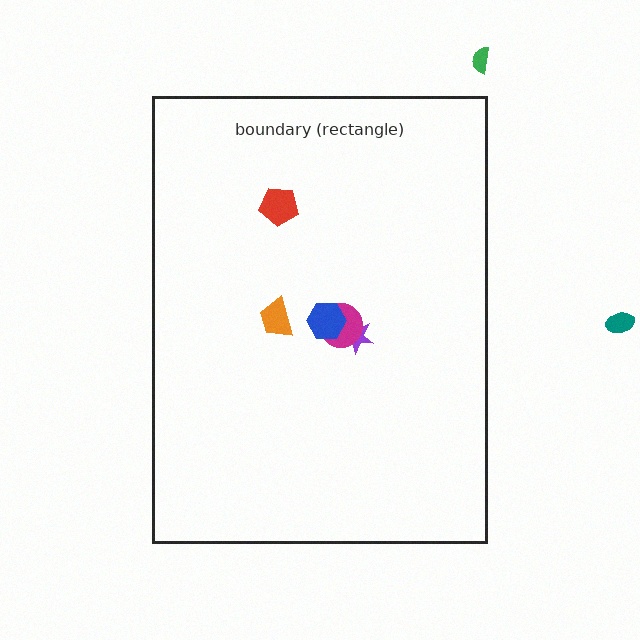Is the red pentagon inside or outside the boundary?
Inside.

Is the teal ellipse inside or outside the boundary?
Outside.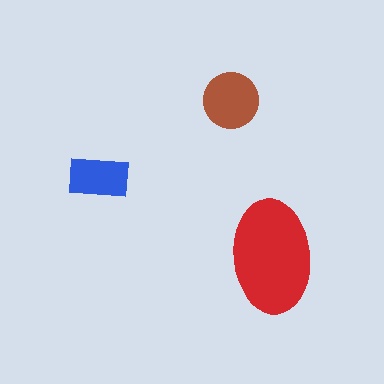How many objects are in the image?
There are 3 objects in the image.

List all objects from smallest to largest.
The blue rectangle, the brown circle, the red ellipse.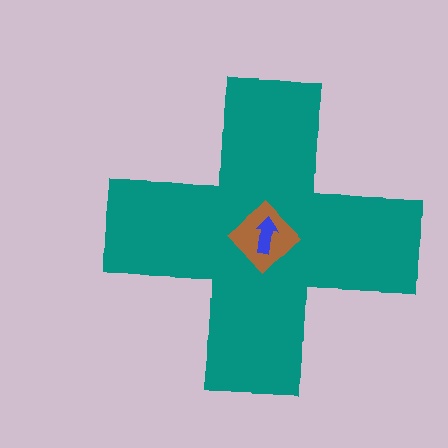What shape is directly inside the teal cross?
The brown diamond.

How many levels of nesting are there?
3.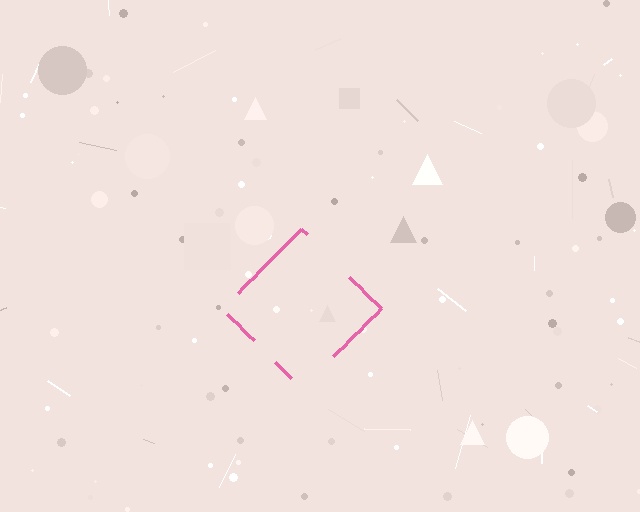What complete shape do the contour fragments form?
The contour fragments form a diamond.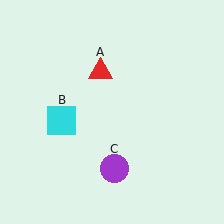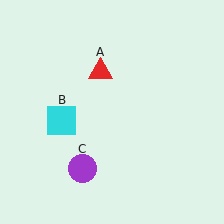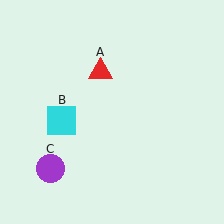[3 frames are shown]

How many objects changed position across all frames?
1 object changed position: purple circle (object C).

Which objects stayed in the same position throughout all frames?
Red triangle (object A) and cyan square (object B) remained stationary.